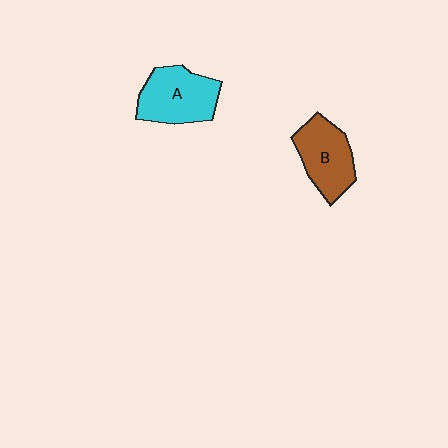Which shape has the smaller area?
Shape B (brown).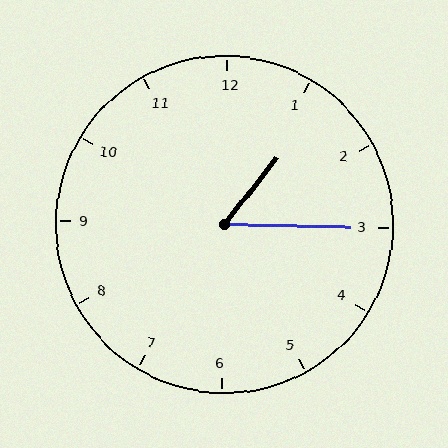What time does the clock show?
1:15.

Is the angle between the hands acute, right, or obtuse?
It is acute.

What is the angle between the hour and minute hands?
Approximately 52 degrees.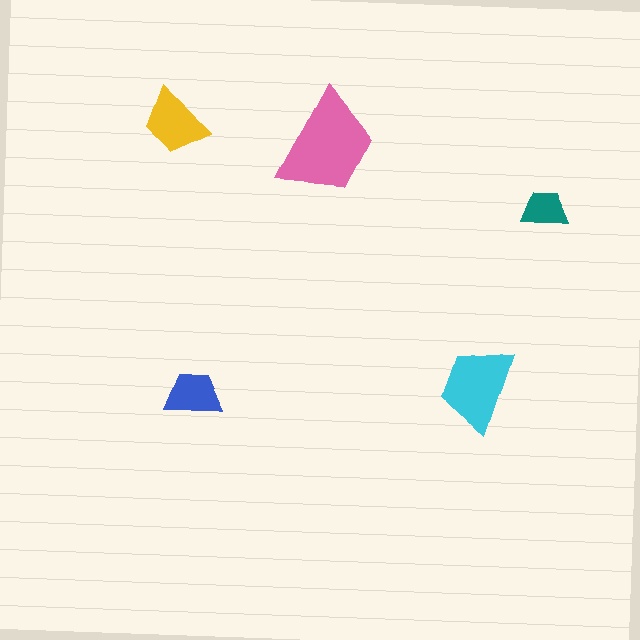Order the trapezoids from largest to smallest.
the pink one, the cyan one, the yellow one, the blue one, the teal one.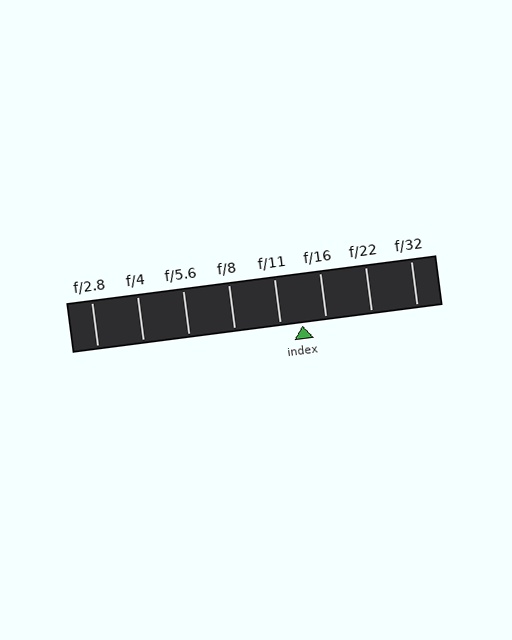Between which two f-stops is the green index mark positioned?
The index mark is between f/11 and f/16.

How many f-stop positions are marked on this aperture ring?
There are 8 f-stop positions marked.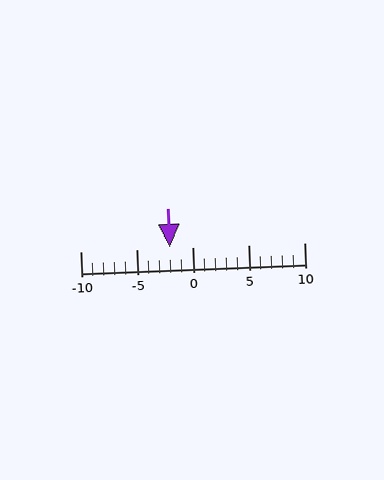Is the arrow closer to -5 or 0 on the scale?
The arrow is closer to 0.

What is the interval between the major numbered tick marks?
The major tick marks are spaced 5 units apart.